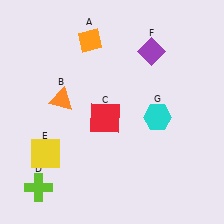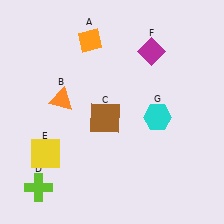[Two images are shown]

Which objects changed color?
C changed from red to brown. F changed from purple to magenta.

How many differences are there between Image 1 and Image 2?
There are 2 differences between the two images.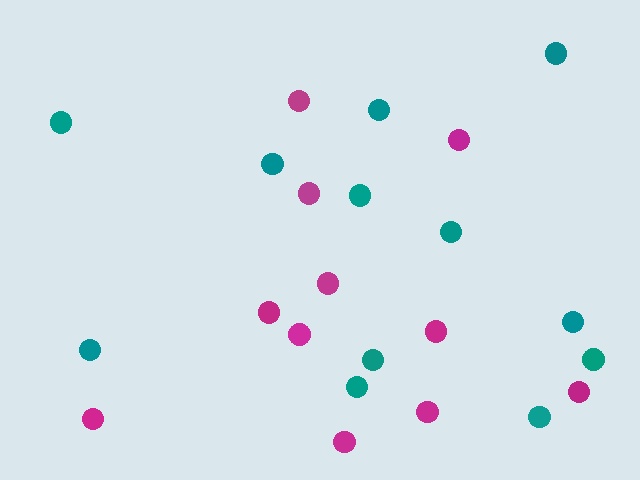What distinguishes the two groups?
There are 2 groups: one group of teal circles (12) and one group of magenta circles (11).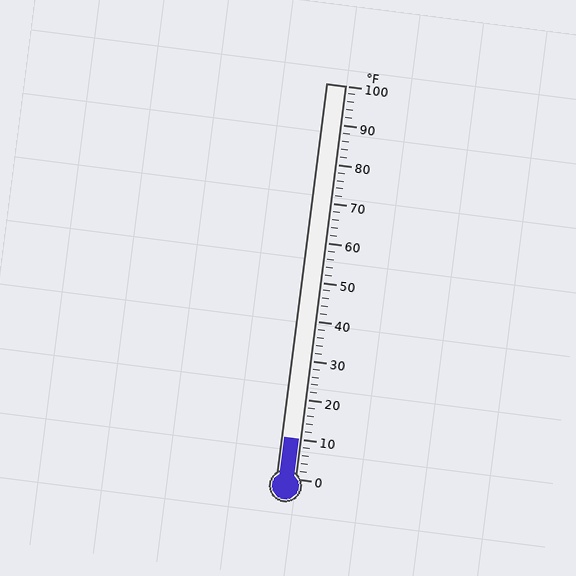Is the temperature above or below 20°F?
The temperature is below 20°F.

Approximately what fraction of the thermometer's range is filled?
The thermometer is filled to approximately 10% of its range.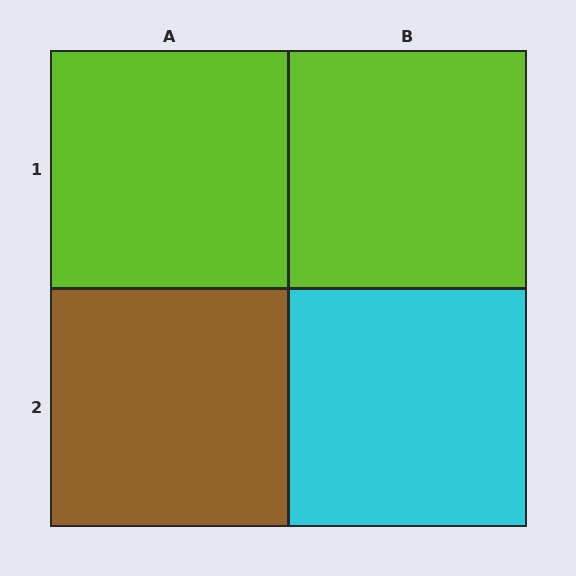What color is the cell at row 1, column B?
Lime.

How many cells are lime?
2 cells are lime.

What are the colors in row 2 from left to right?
Brown, cyan.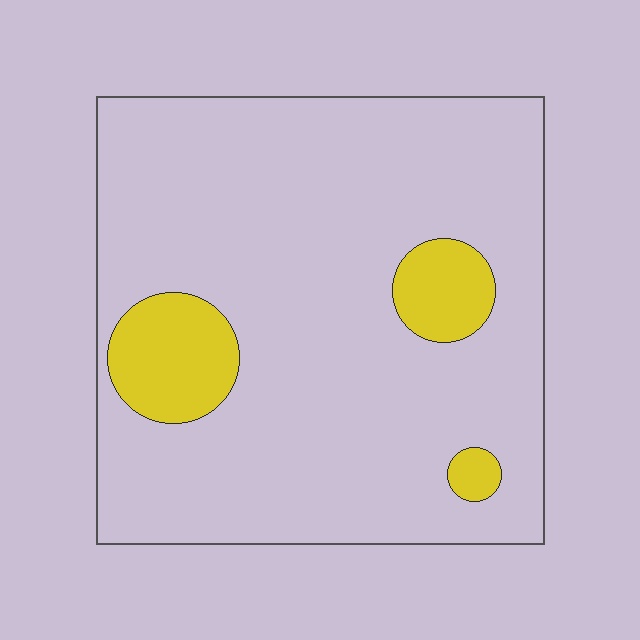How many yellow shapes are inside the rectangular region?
3.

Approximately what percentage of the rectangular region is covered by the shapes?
Approximately 10%.